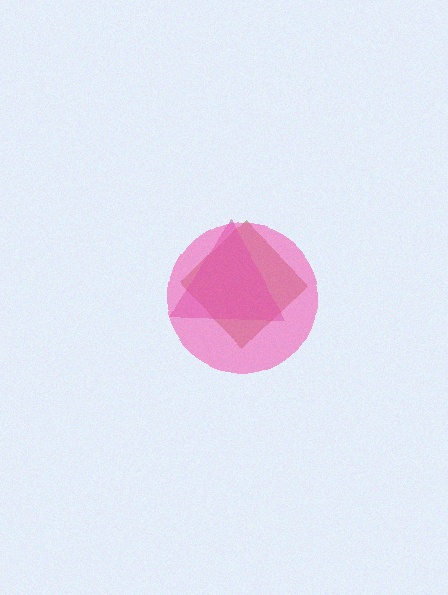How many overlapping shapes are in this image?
There are 3 overlapping shapes in the image.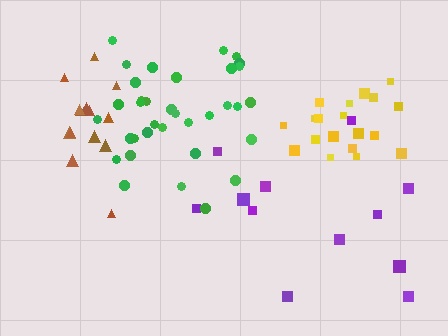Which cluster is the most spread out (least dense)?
Purple.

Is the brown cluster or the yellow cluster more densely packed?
Yellow.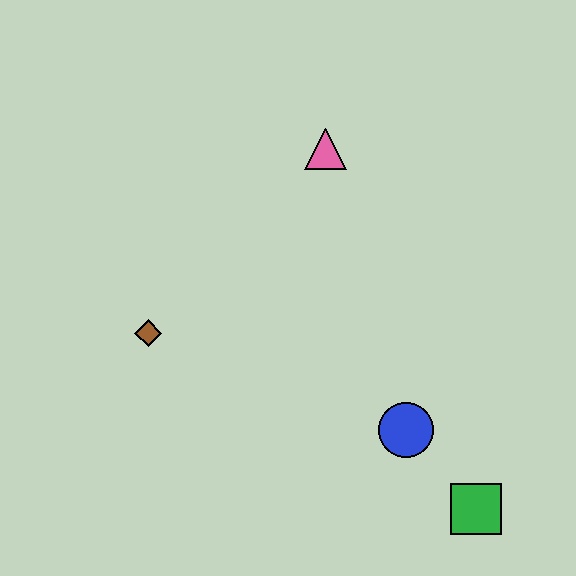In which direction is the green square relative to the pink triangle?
The green square is below the pink triangle.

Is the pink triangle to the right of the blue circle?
No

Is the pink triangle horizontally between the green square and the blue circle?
No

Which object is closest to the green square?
The blue circle is closest to the green square.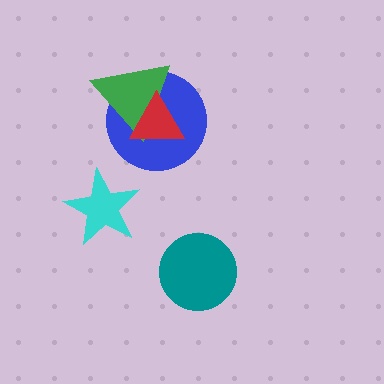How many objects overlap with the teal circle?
0 objects overlap with the teal circle.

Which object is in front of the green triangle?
The red triangle is in front of the green triangle.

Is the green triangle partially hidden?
Yes, it is partially covered by another shape.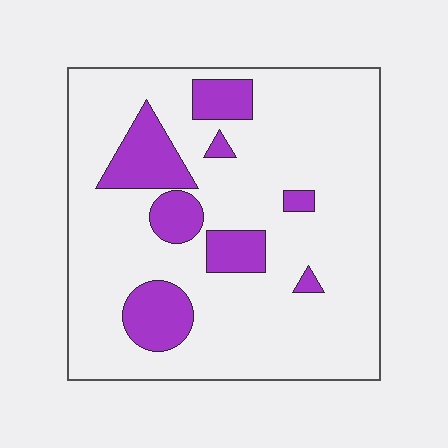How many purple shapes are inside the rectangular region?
8.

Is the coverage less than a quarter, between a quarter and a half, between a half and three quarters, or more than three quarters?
Less than a quarter.